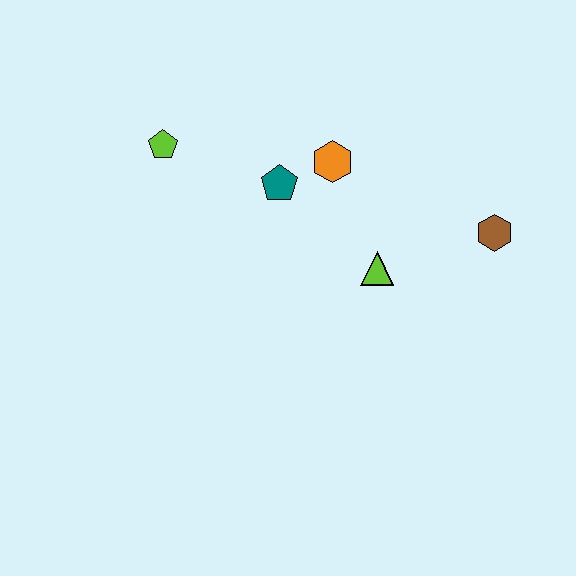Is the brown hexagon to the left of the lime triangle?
No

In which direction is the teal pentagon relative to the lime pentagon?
The teal pentagon is to the right of the lime pentagon.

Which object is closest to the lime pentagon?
The teal pentagon is closest to the lime pentagon.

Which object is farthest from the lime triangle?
The lime pentagon is farthest from the lime triangle.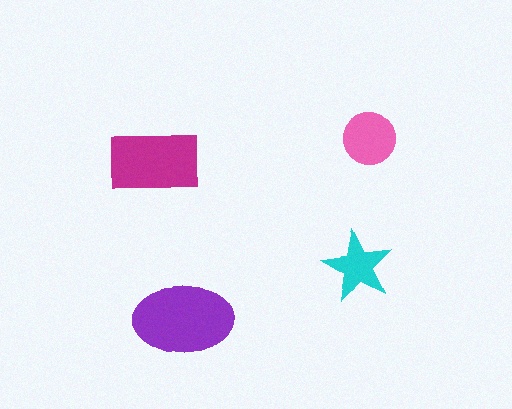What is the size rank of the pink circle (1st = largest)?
3rd.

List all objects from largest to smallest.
The purple ellipse, the magenta rectangle, the pink circle, the cyan star.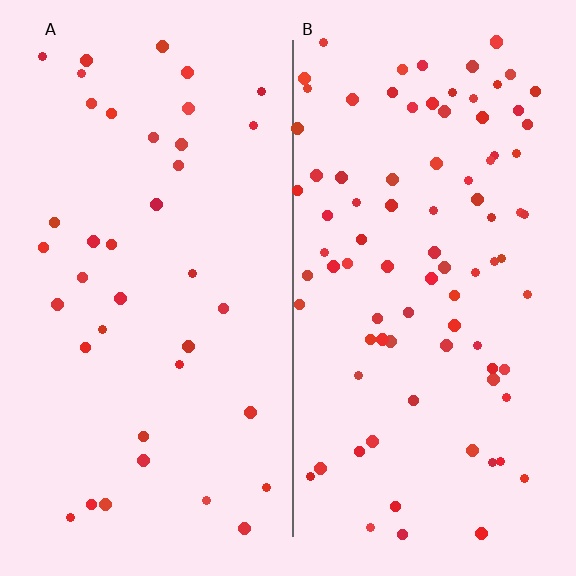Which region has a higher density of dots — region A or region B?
B (the right).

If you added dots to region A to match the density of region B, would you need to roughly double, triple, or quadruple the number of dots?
Approximately double.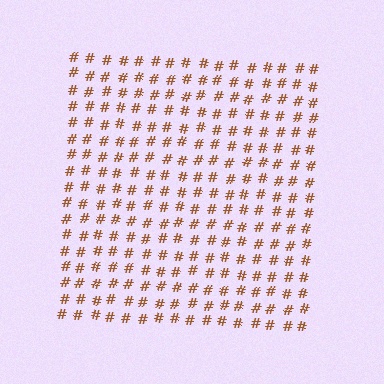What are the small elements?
The small elements are hash symbols.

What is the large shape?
The large shape is a square.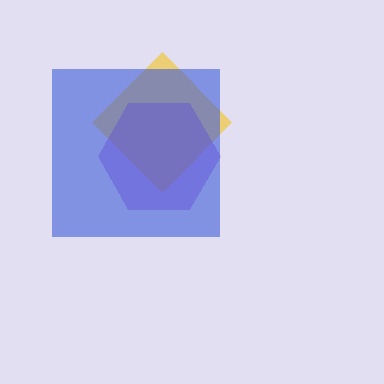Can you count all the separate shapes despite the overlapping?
Yes, there are 3 separate shapes.